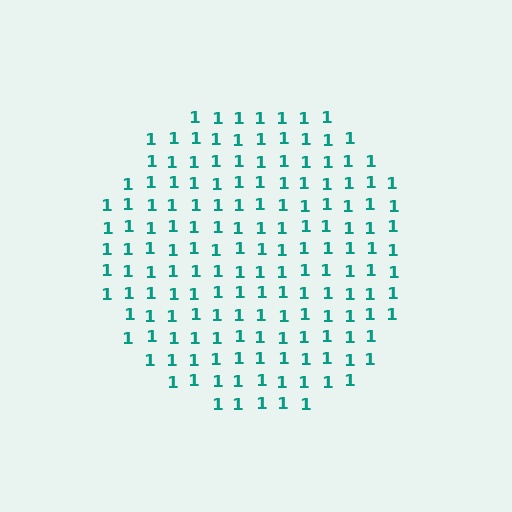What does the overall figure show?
The overall figure shows a circle.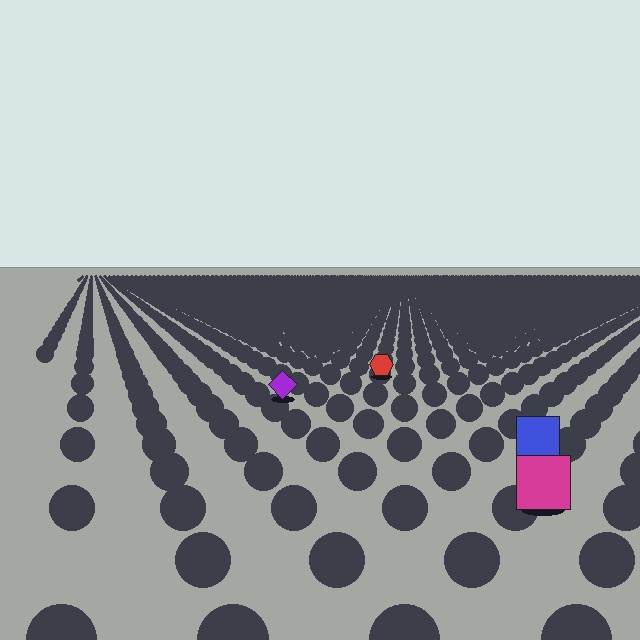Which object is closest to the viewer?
The magenta square is closest. The texture marks near it are larger and more spread out.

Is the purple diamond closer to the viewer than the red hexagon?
Yes. The purple diamond is closer — you can tell from the texture gradient: the ground texture is coarser near it.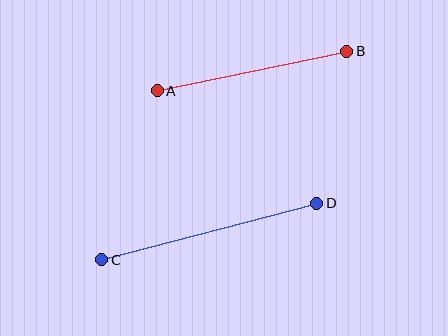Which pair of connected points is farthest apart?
Points C and D are farthest apart.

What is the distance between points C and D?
The distance is approximately 222 pixels.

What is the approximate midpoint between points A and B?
The midpoint is at approximately (252, 71) pixels.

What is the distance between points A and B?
The distance is approximately 194 pixels.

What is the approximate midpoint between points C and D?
The midpoint is at approximately (209, 232) pixels.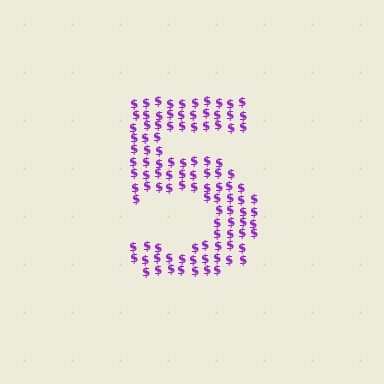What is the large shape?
The large shape is the digit 5.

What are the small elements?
The small elements are dollar signs.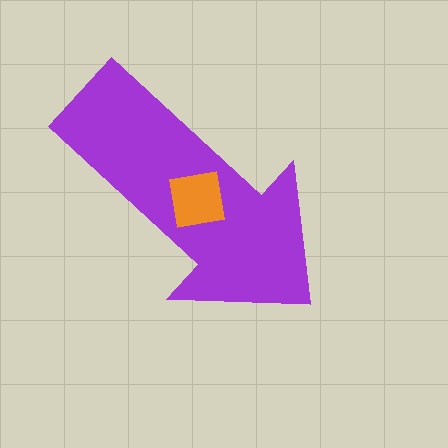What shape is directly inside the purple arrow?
The orange square.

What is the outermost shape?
The purple arrow.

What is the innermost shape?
The orange square.